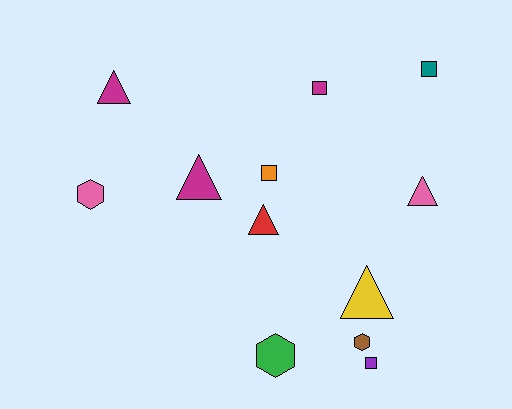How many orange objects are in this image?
There is 1 orange object.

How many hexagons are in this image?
There are 3 hexagons.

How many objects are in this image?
There are 12 objects.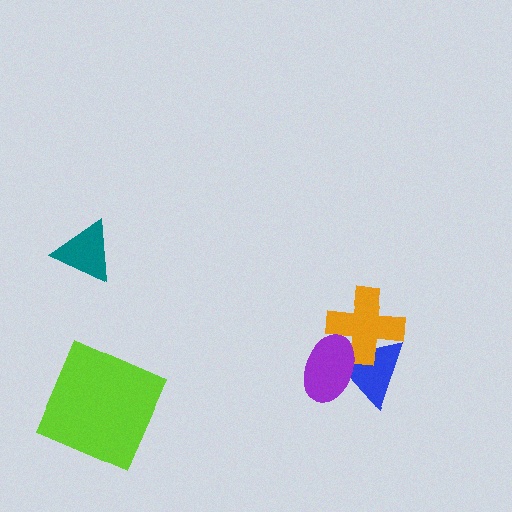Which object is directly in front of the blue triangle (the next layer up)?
The orange cross is directly in front of the blue triangle.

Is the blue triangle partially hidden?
Yes, it is partially covered by another shape.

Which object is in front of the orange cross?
The purple ellipse is in front of the orange cross.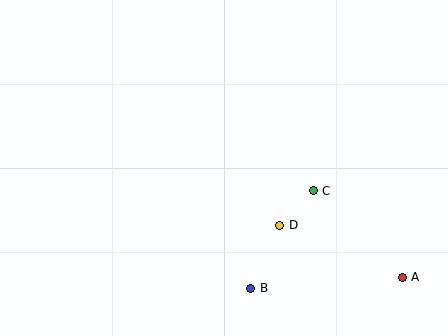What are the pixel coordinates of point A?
Point A is at (402, 277).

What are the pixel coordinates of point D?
Point D is at (280, 225).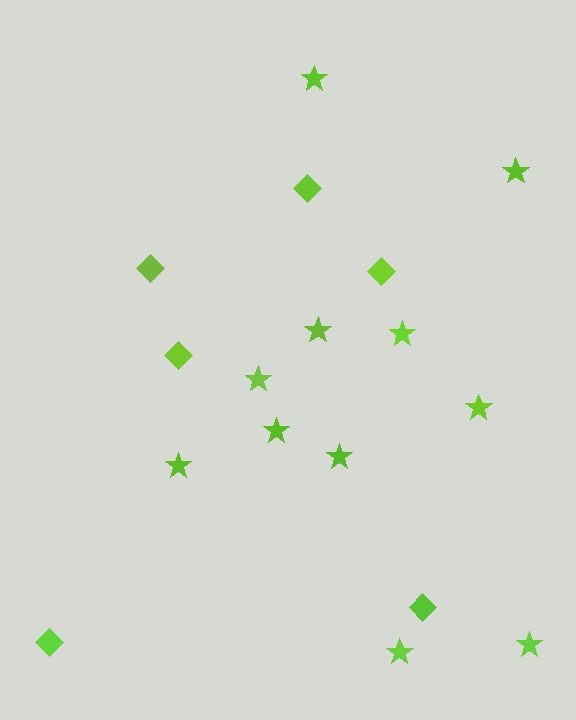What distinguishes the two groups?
There are 2 groups: one group of stars (11) and one group of diamonds (6).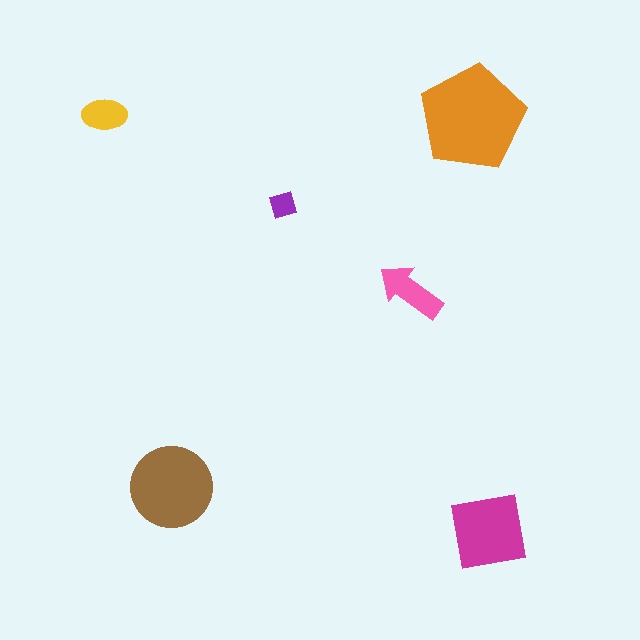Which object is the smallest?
The purple diamond.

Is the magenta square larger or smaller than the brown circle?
Smaller.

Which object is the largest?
The orange pentagon.